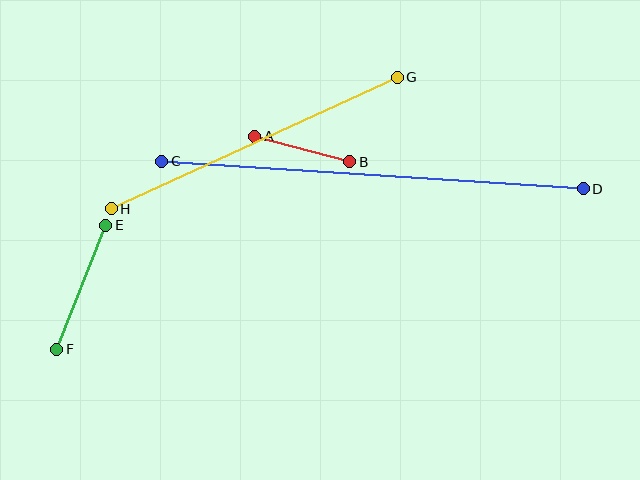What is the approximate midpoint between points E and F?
The midpoint is at approximately (81, 287) pixels.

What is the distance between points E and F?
The distance is approximately 134 pixels.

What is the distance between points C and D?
The distance is approximately 423 pixels.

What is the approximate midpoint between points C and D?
The midpoint is at approximately (372, 175) pixels.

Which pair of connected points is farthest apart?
Points C and D are farthest apart.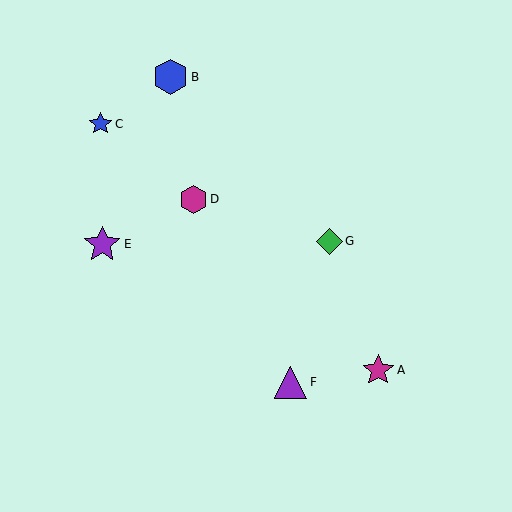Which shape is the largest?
The purple star (labeled E) is the largest.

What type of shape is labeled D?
Shape D is a magenta hexagon.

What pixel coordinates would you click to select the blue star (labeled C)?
Click at (101, 124) to select the blue star C.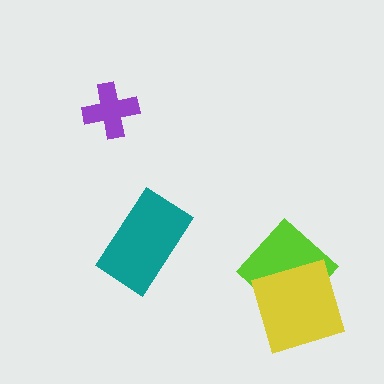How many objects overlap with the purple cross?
0 objects overlap with the purple cross.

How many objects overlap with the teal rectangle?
0 objects overlap with the teal rectangle.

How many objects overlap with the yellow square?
1 object overlaps with the yellow square.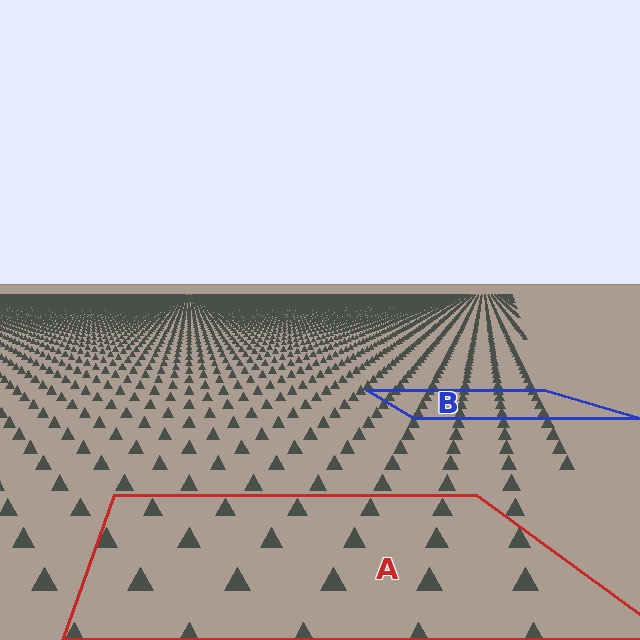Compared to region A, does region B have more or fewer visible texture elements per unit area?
Region B has more texture elements per unit area — they are packed more densely because it is farther away.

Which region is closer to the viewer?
Region A is closer. The texture elements there are larger and more spread out.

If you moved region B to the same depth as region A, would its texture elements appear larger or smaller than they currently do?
They would appear larger. At a closer depth, the same texture elements are projected at a bigger on-screen size.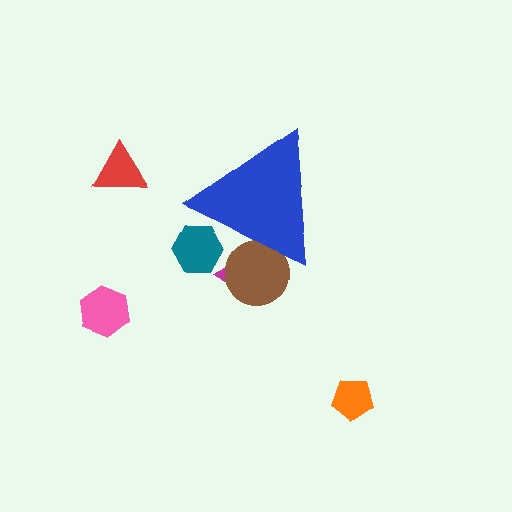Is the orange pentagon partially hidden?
No, the orange pentagon is fully visible.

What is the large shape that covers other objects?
A blue triangle.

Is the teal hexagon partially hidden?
Yes, the teal hexagon is partially hidden behind the blue triangle.